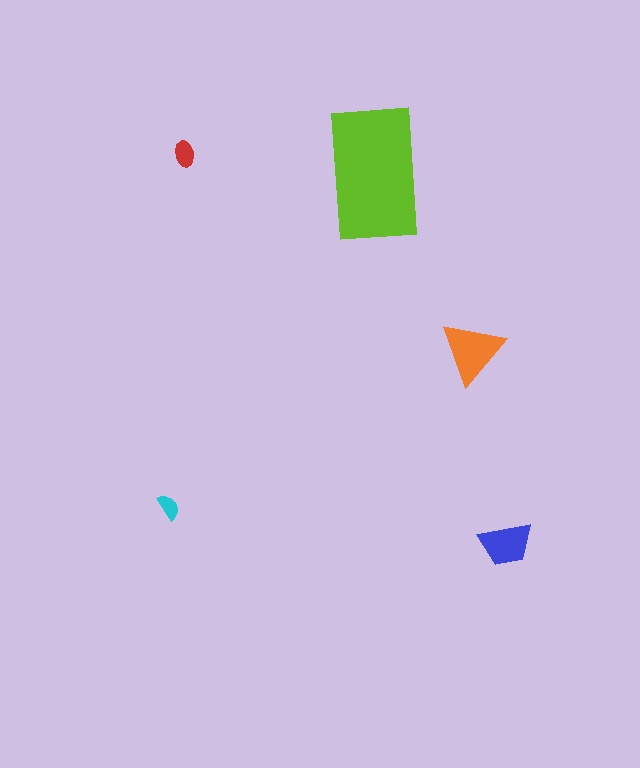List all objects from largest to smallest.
The lime rectangle, the orange triangle, the blue trapezoid, the red ellipse, the cyan semicircle.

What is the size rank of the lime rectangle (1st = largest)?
1st.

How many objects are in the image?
There are 5 objects in the image.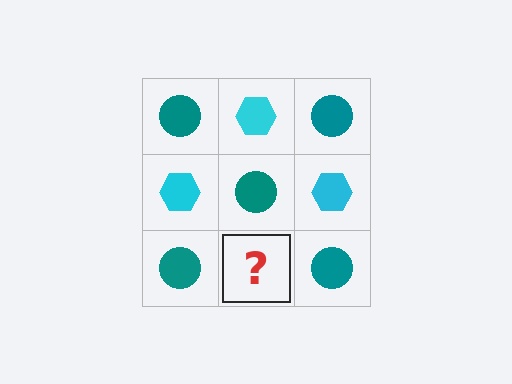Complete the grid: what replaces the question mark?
The question mark should be replaced with a cyan hexagon.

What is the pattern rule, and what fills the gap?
The rule is that it alternates teal circle and cyan hexagon in a checkerboard pattern. The gap should be filled with a cyan hexagon.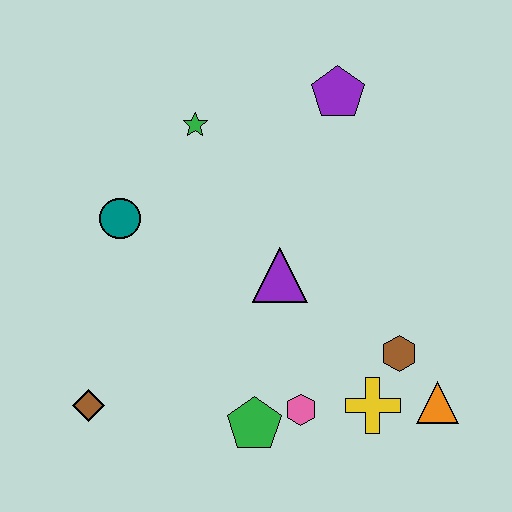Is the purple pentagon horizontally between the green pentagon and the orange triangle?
Yes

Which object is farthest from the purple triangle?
The brown diamond is farthest from the purple triangle.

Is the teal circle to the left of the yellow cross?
Yes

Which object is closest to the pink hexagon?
The green pentagon is closest to the pink hexagon.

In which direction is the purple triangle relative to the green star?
The purple triangle is below the green star.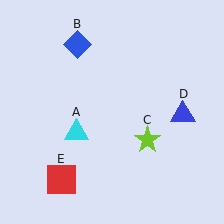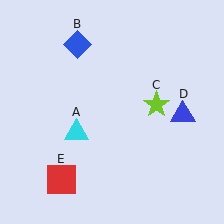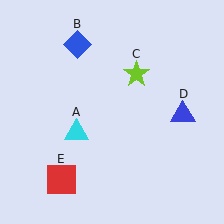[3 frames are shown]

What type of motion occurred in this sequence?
The lime star (object C) rotated counterclockwise around the center of the scene.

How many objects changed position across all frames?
1 object changed position: lime star (object C).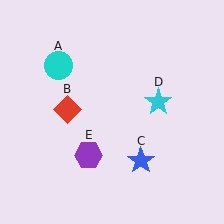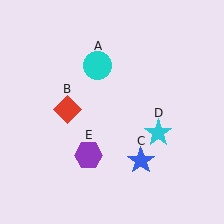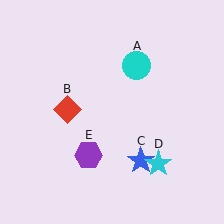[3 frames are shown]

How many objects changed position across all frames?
2 objects changed position: cyan circle (object A), cyan star (object D).